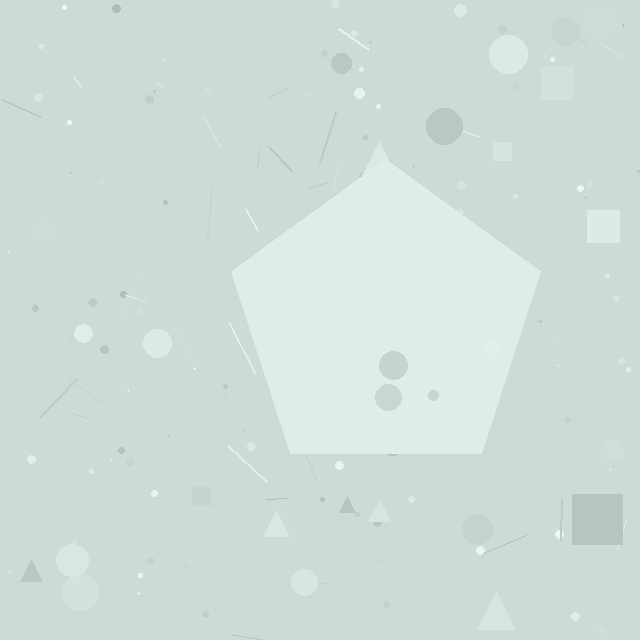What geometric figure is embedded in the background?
A pentagon is embedded in the background.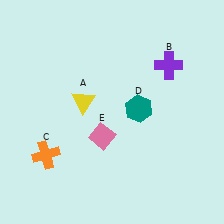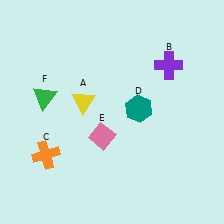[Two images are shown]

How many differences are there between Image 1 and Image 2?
There is 1 difference between the two images.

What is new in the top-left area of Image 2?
A green triangle (F) was added in the top-left area of Image 2.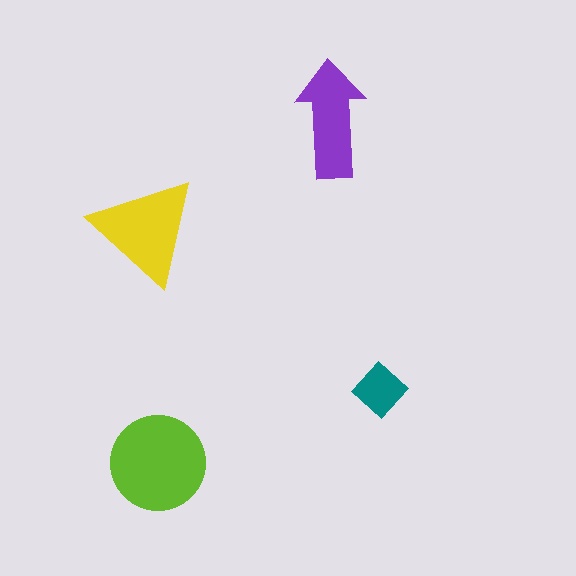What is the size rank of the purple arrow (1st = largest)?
3rd.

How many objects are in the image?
There are 4 objects in the image.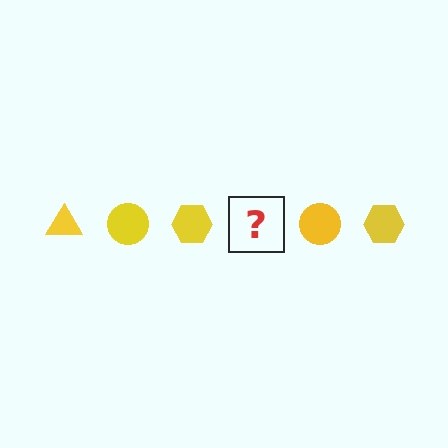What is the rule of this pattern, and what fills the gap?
The rule is that the pattern cycles through triangle, circle, hexagon shapes in yellow. The gap should be filled with a yellow triangle.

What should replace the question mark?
The question mark should be replaced with a yellow triangle.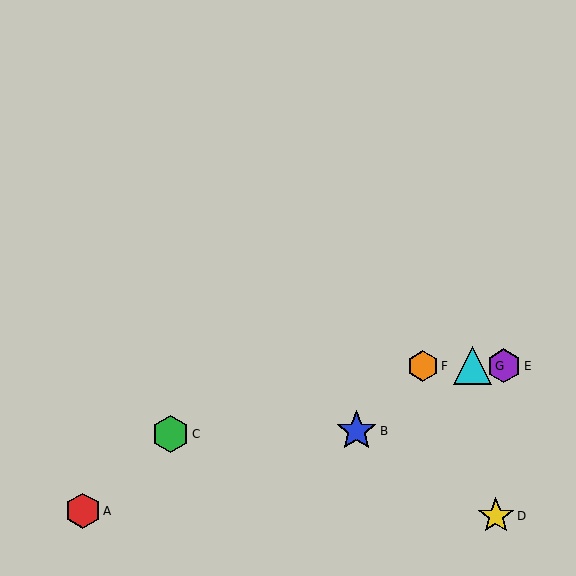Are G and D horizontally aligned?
No, G is at y≈366 and D is at y≈516.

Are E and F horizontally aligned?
Yes, both are at y≈366.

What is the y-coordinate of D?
Object D is at y≈516.